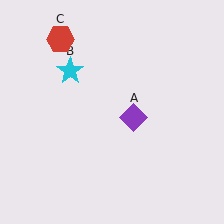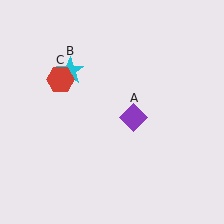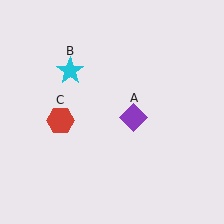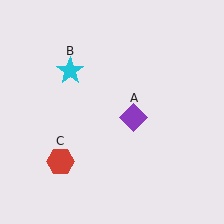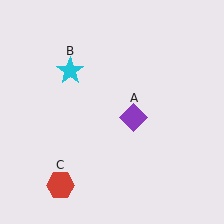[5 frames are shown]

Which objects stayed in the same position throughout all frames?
Purple diamond (object A) and cyan star (object B) remained stationary.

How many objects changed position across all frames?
1 object changed position: red hexagon (object C).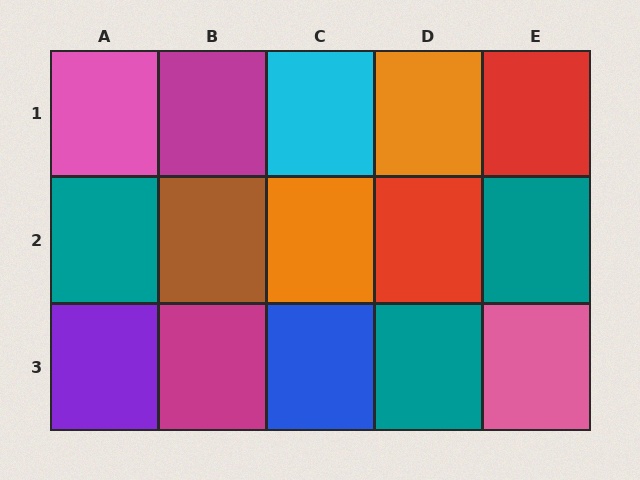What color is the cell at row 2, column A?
Teal.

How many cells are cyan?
1 cell is cyan.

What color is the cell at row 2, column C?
Orange.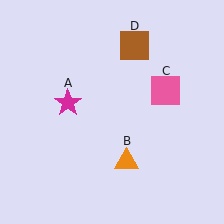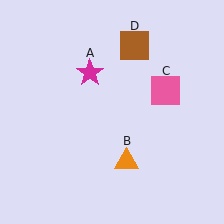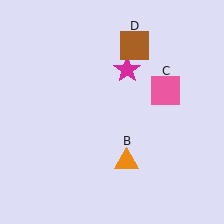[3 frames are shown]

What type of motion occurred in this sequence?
The magenta star (object A) rotated clockwise around the center of the scene.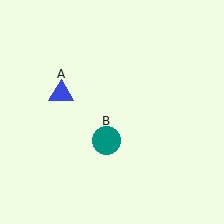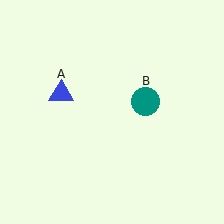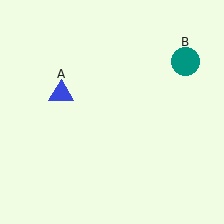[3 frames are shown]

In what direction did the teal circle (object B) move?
The teal circle (object B) moved up and to the right.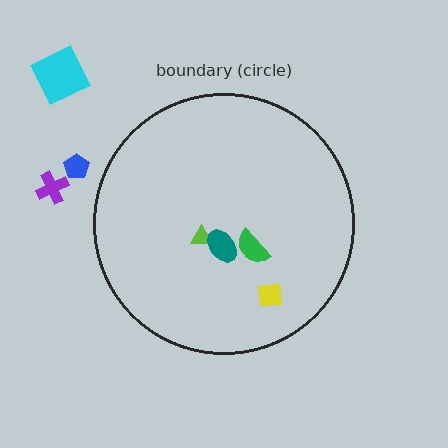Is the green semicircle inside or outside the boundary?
Inside.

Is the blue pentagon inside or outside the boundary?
Outside.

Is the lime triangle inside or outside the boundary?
Inside.